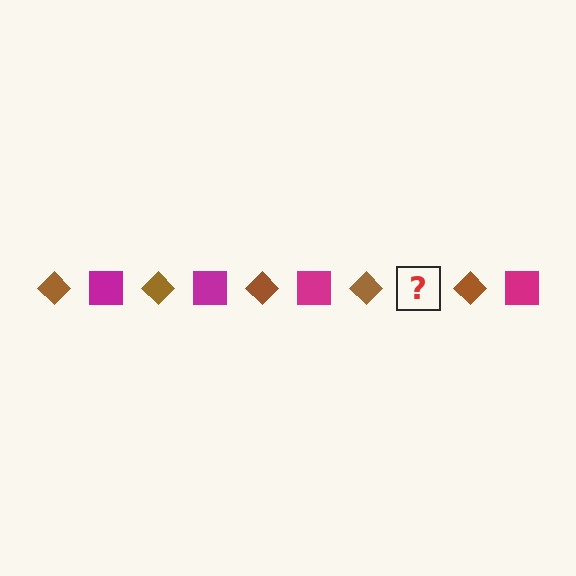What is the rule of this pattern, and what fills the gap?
The rule is that the pattern alternates between brown diamond and magenta square. The gap should be filled with a magenta square.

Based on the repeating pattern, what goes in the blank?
The blank should be a magenta square.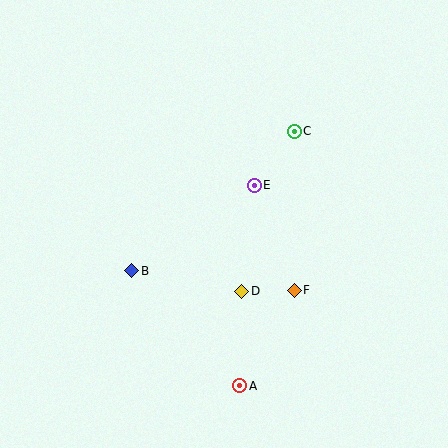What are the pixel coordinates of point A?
Point A is at (240, 386).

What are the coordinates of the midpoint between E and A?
The midpoint between E and A is at (247, 286).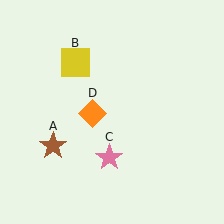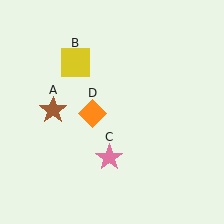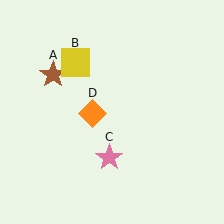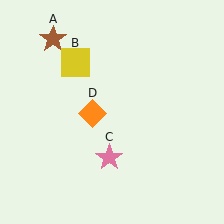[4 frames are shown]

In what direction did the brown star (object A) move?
The brown star (object A) moved up.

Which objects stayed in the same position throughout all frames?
Yellow square (object B) and pink star (object C) and orange diamond (object D) remained stationary.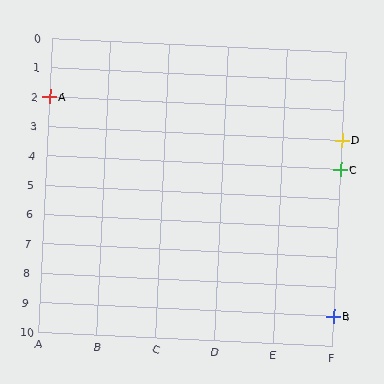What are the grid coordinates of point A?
Point A is at grid coordinates (A, 2).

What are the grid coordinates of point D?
Point D is at grid coordinates (F, 3).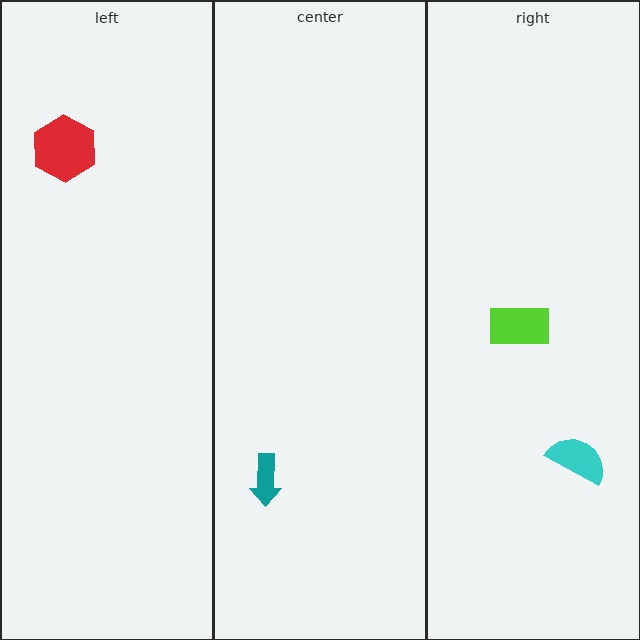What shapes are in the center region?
The teal arrow.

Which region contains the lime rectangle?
The right region.